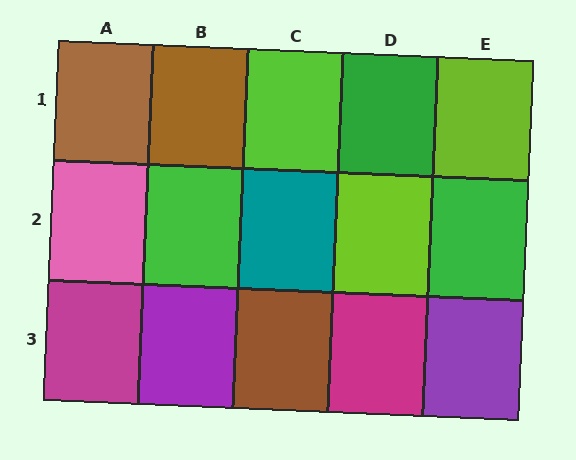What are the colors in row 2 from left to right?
Pink, green, teal, lime, green.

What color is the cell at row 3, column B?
Purple.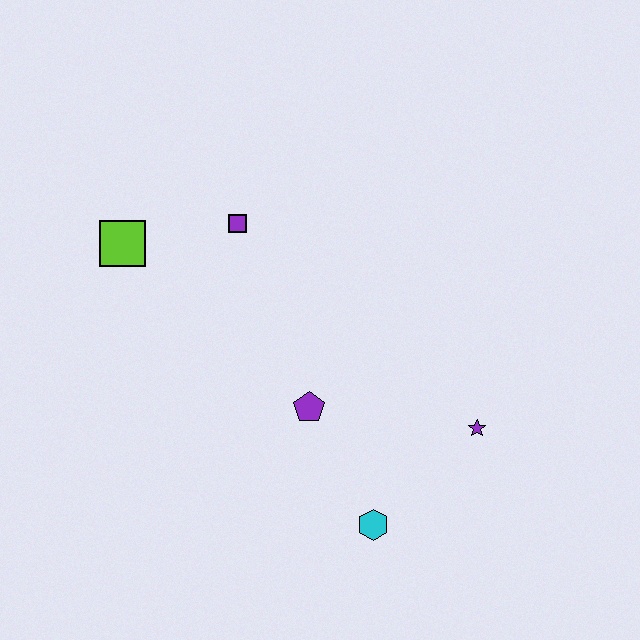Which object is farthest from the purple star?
The lime square is farthest from the purple star.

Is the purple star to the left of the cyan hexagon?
No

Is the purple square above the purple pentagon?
Yes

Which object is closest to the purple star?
The cyan hexagon is closest to the purple star.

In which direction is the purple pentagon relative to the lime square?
The purple pentagon is to the right of the lime square.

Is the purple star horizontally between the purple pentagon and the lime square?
No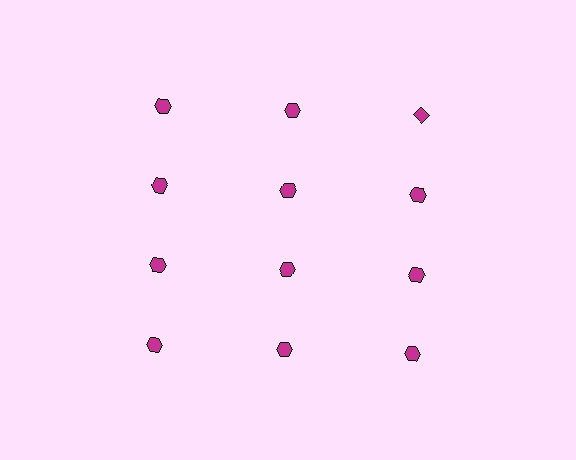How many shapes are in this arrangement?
There are 12 shapes arranged in a grid pattern.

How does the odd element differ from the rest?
It has a different shape: diamond instead of hexagon.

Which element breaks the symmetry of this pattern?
The magenta diamond in the top row, center column breaks the symmetry. All other shapes are magenta hexagons.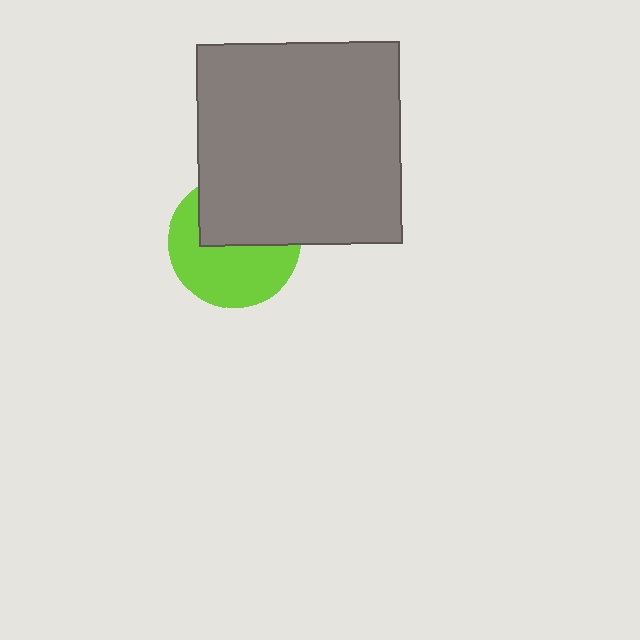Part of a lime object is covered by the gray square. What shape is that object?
It is a circle.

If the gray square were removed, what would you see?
You would see the complete lime circle.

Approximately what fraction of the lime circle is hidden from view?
Roughly 45% of the lime circle is hidden behind the gray square.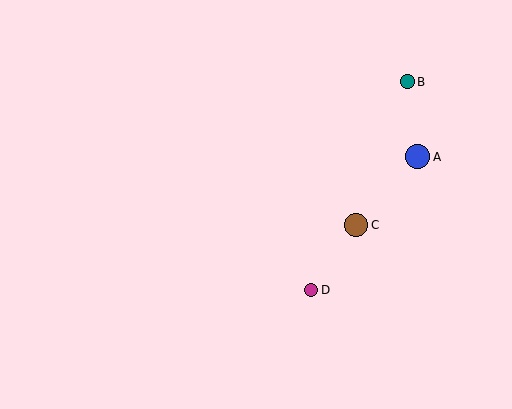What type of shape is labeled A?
Shape A is a blue circle.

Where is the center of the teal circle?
The center of the teal circle is at (407, 82).